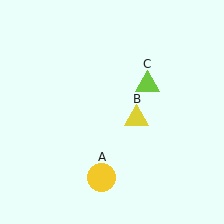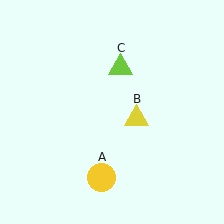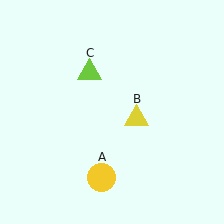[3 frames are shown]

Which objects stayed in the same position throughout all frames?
Yellow circle (object A) and yellow triangle (object B) remained stationary.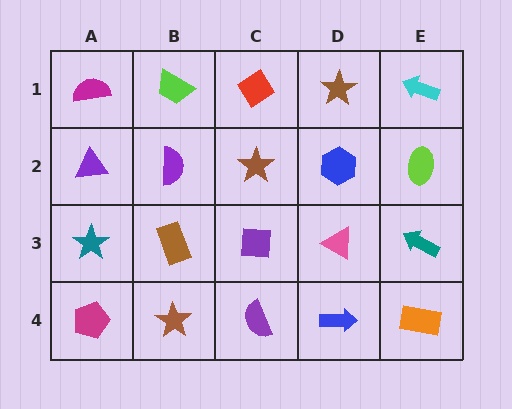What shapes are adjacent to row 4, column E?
A teal arrow (row 3, column E), a blue arrow (row 4, column D).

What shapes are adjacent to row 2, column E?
A cyan arrow (row 1, column E), a teal arrow (row 3, column E), a blue hexagon (row 2, column D).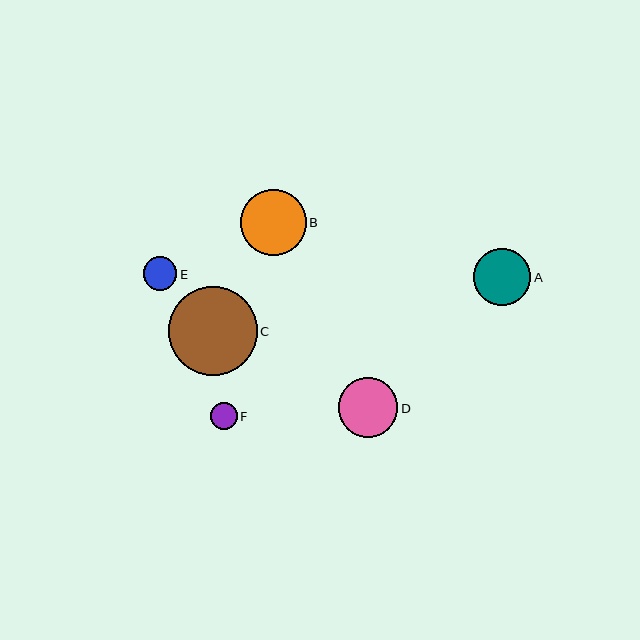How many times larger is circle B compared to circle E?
Circle B is approximately 1.9 times the size of circle E.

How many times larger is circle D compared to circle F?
Circle D is approximately 2.3 times the size of circle F.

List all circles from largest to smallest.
From largest to smallest: C, B, D, A, E, F.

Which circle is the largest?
Circle C is the largest with a size of approximately 89 pixels.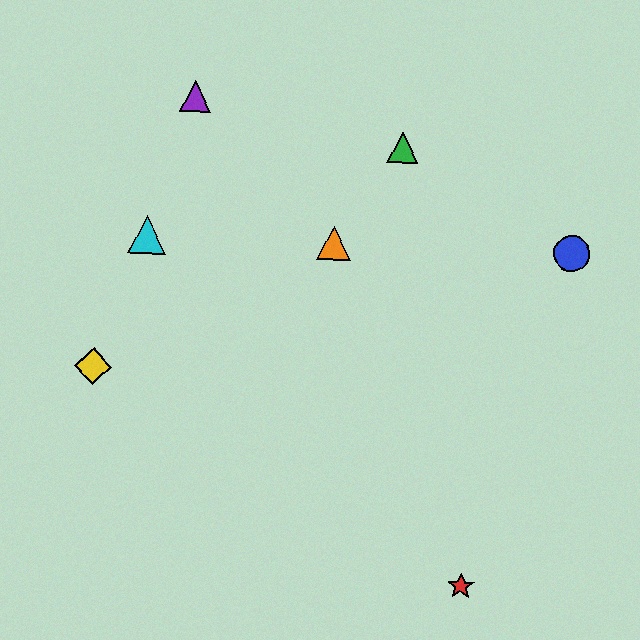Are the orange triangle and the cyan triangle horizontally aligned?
Yes, both are at y≈243.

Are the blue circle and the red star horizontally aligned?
No, the blue circle is at y≈253 and the red star is at y≈586.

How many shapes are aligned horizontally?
3 shapes (the blue circle, the orange triangle, the cyan triangle) are aligned horizontally.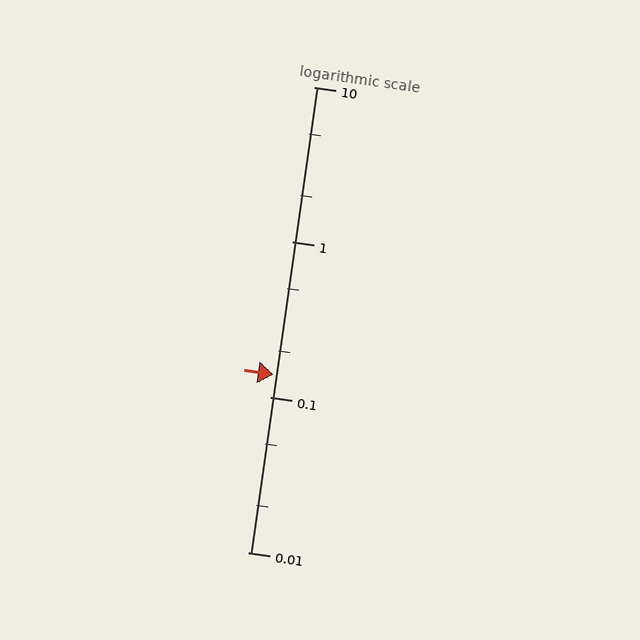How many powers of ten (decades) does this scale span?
The scale spans 3 decades, from 0.01 to 10.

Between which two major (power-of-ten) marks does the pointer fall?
The pointer is between 0.1 and 1.